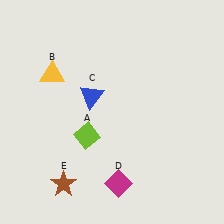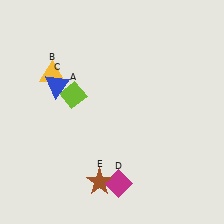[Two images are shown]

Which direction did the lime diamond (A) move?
The lime diamond (A) moved up.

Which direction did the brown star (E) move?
The brown star (E) moved right.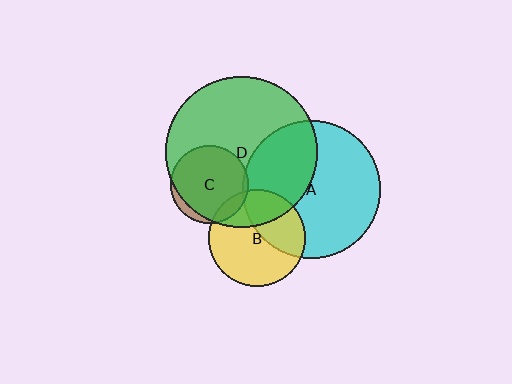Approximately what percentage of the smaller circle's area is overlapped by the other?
Approximately 90%.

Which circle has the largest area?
Circle D (green).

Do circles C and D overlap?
Yes.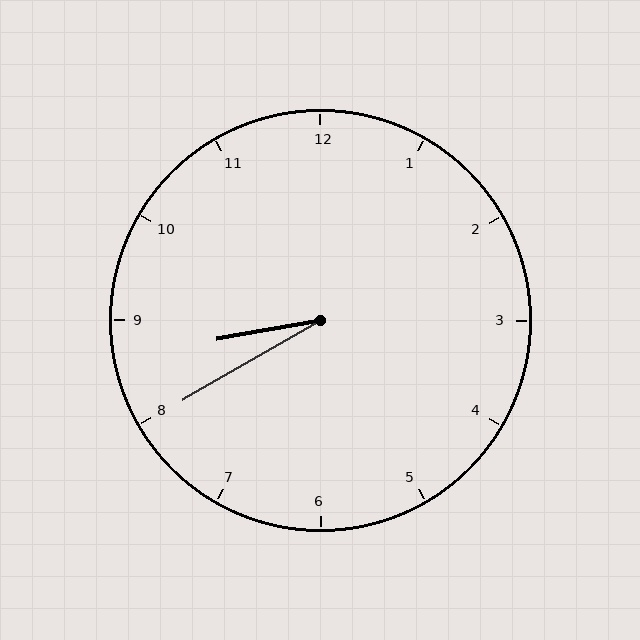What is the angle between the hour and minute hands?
Approximately 20 degrees.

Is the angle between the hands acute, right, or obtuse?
It is acute.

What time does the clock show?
8:40.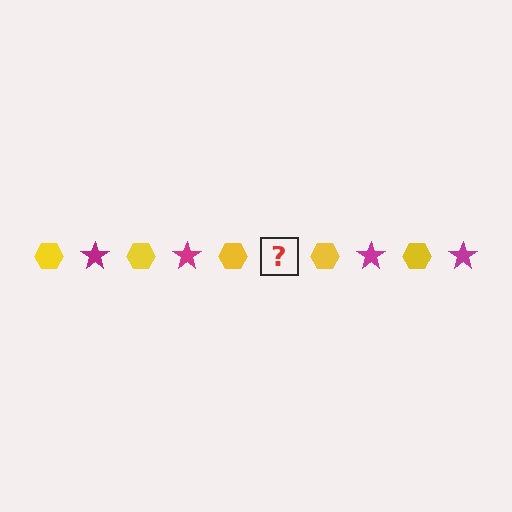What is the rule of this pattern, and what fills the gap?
The rule is that the pattern alternates between yellow hexagon and magenta star. The gap should be filled with a magenta star.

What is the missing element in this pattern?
The missing element is a magenta star.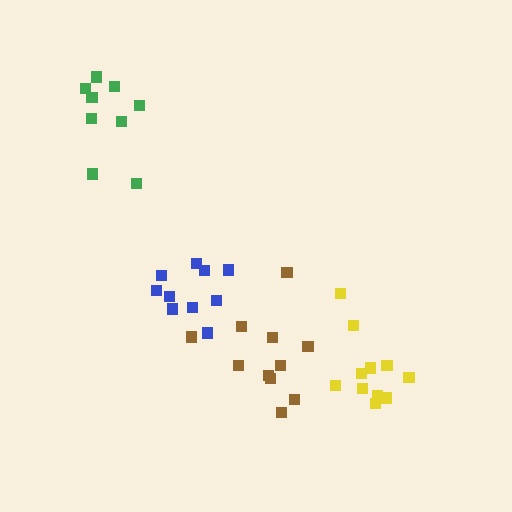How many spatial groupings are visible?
There are 4 spatial groupings.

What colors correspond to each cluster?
The clusters are colored: brown, blue, yellow, green.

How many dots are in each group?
Group 1: 11 dots, Group 2: 10 dots, Group 3: 11 dots, Group 4: 9 dots (41 total).